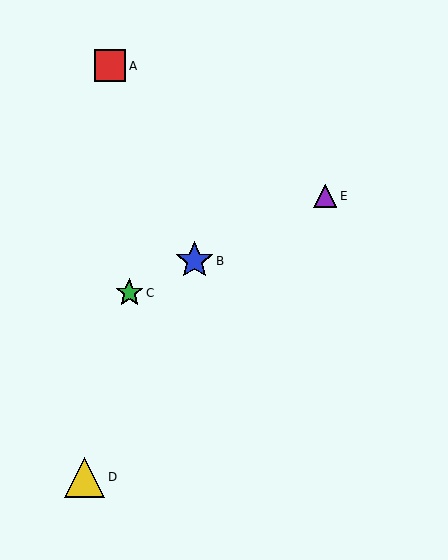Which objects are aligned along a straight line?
Objects B, C, E are aligned along a straight line.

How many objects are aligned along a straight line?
3 objects (B, C, E) are aligned along a straight line.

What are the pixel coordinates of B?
Object B is at (194, 261).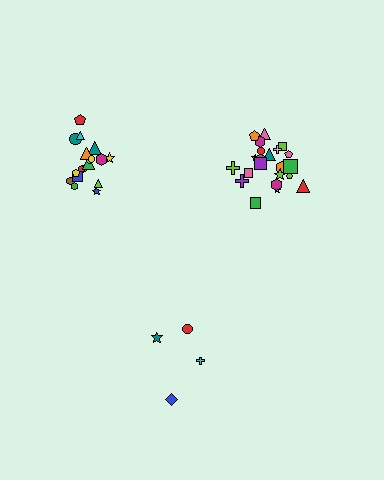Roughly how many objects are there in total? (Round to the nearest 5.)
Roughly 45 objects in total.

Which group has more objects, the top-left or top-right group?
The top-right group.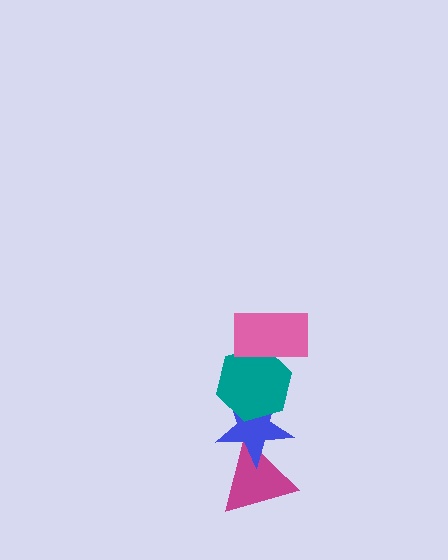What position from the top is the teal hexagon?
The teal hexagon is 2nd from the top.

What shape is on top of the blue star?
The teal hexagon is on top of the blue star.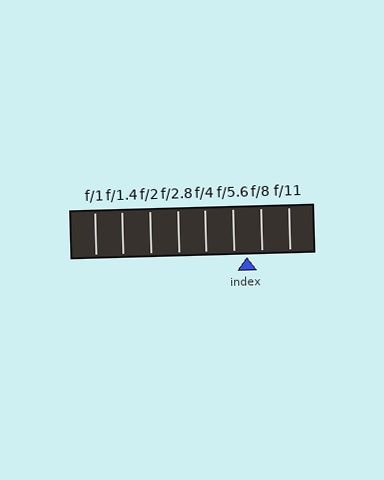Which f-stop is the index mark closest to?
The index mark is closest to f/5.6.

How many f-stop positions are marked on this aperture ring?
There are 8 f-stop positions marked.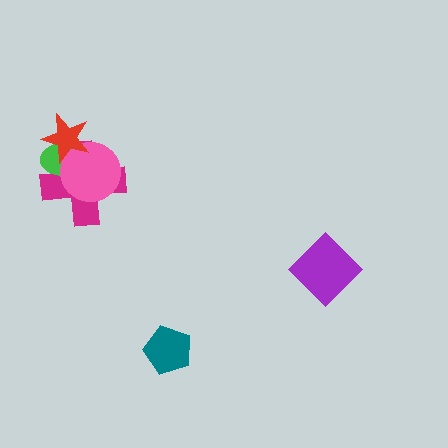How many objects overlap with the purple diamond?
0 objects overlap with the purple diamond.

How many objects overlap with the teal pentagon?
0 objects overlap with the teal pentagon.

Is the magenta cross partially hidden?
Yes, it is partially covered by another shape.